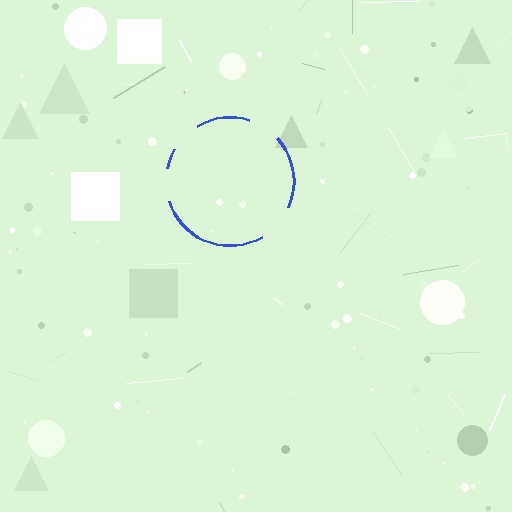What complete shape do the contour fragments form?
The contour fragments form a circle.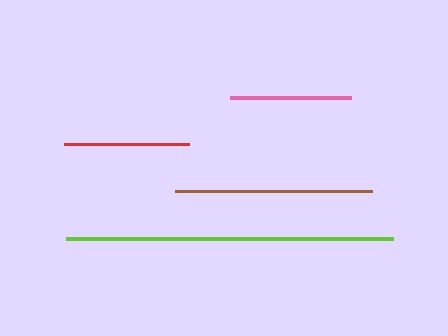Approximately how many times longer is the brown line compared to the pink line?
The brown line is approximately 1.6 times the length of the pink line.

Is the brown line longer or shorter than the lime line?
The lime line is longer than the brown line.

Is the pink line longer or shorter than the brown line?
The brown line is longer than the pink line.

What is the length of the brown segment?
The brown segment is approximately 197 pixels long.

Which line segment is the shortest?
The pink line is the shortest at approximately 120 pixels.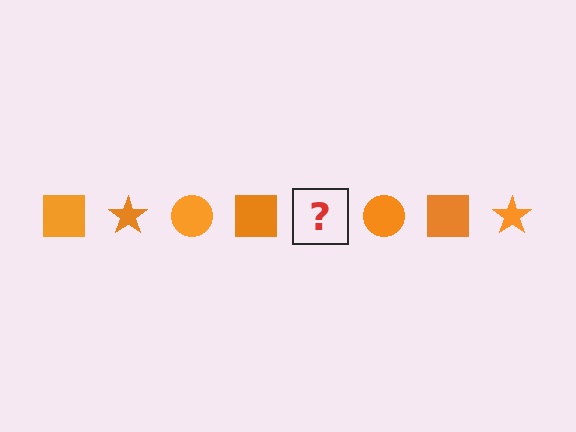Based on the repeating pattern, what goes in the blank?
The blank should be an orange star.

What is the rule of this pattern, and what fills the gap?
The rule is that the pattern cycles through square, star, circle shapes in orange. The gap should be filled with an orange star.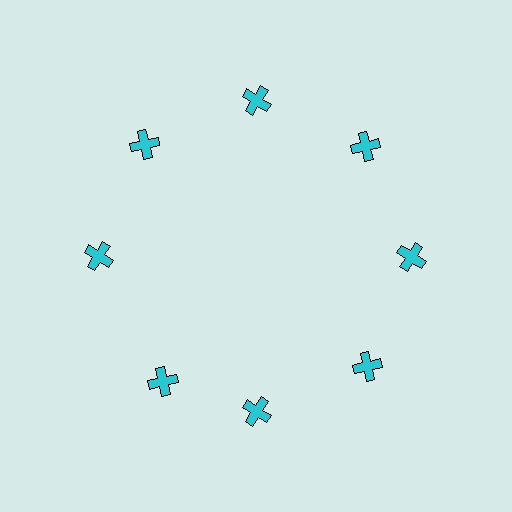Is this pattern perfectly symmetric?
No. The 8 cyan crosses are arranged in a ring, but one element near the 8 o'clock position is rotated out of alignment along the ring, breaking the 8-fold rotational symmetry.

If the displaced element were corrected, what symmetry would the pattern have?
It would have 8-fold rotational symmetry — the pattern would map onto itself every 45 degrees.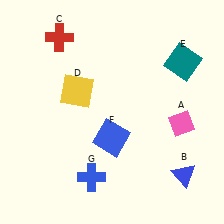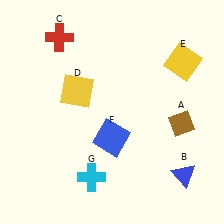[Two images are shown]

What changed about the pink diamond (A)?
In Image 1, A is pink. In Image 2, it changed to brown.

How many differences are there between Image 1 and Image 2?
There are 3 differences between the two images.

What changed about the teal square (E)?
In Image 1, E is teal. In Image 2, it changed to yellow.